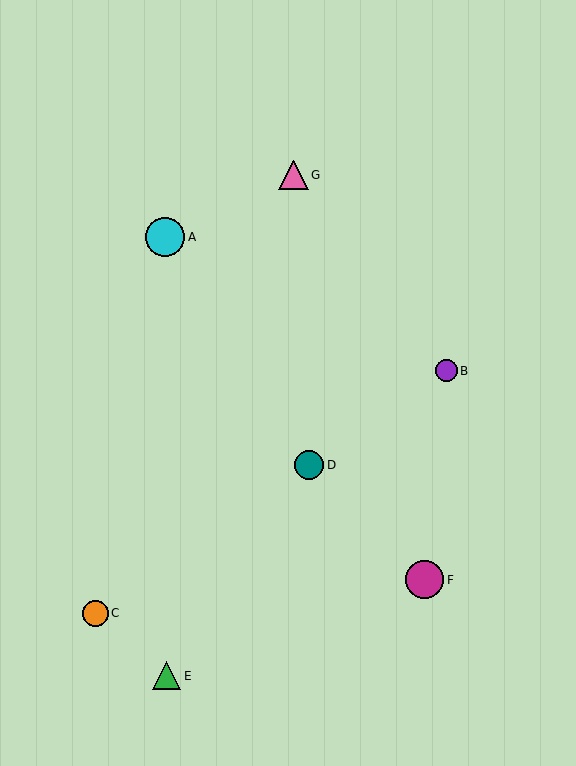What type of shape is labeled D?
Shape D is a teal circle.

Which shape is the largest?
The cyan circle (labeled A) is the largest.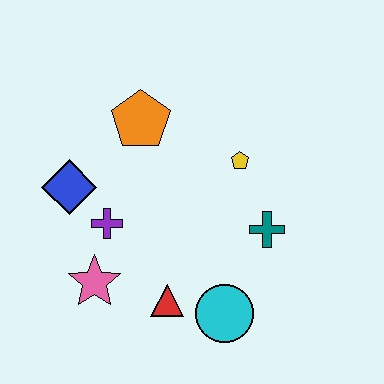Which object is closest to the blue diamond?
The purple cross is closest to the blue diamond.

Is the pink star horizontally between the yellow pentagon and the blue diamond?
Yes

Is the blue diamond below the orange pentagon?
Yes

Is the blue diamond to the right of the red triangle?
No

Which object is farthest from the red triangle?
The orange pentagon is farthest from the red triangle.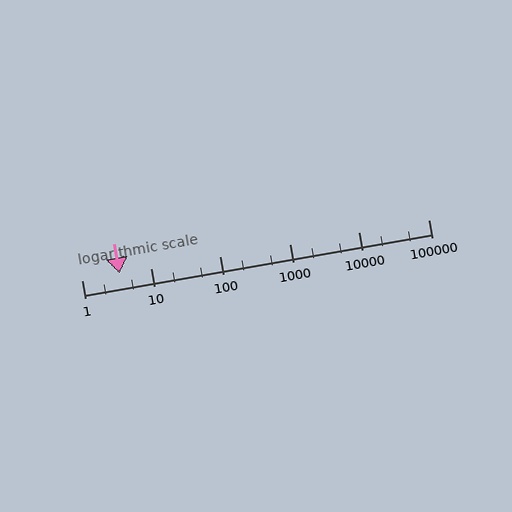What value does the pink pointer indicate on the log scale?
The pointer indicates approximately 3.5.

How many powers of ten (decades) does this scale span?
The scale spans 5 decades, from 1 to 100000.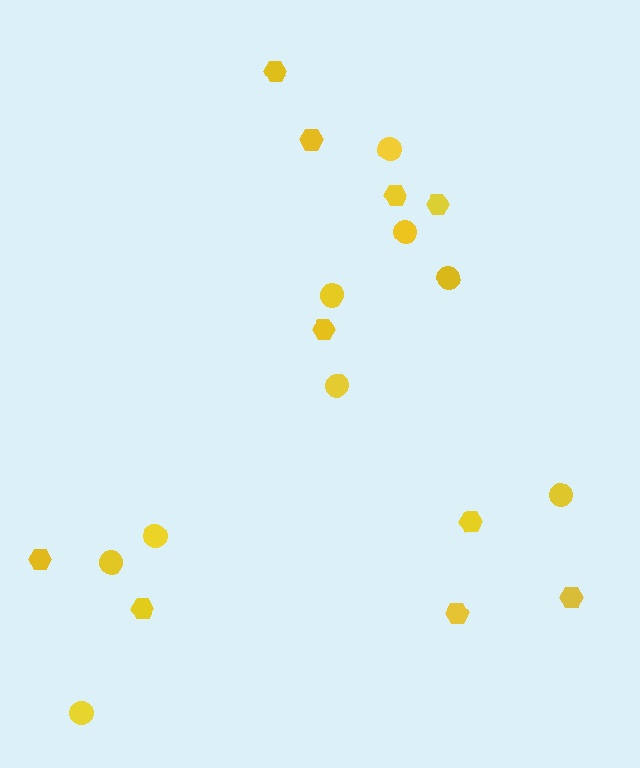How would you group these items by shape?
There are 2 groups: one group of circles (9) and one group of hexagons (10).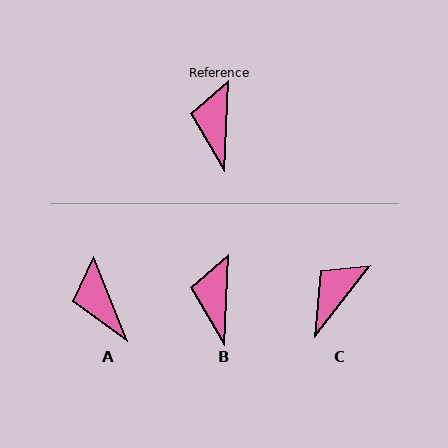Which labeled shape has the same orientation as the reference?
B.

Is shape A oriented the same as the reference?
No, it is off by about 24 degrees.